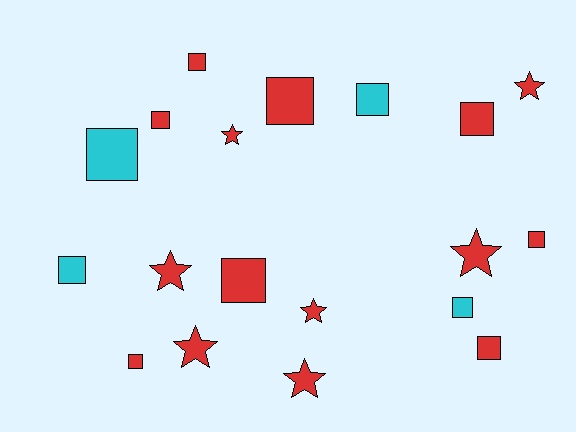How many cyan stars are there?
There are no cyan stars.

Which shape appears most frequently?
Square, with 12 objects.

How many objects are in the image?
There are 19 objects.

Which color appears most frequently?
Red, with 15 objects.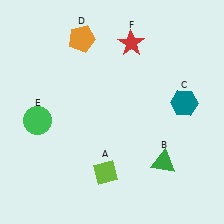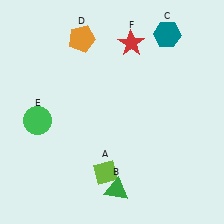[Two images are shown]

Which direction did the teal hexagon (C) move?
The teal hexagon (C) moved up.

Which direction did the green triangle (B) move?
The green triangle (B) moved left.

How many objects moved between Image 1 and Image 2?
2 objects moved between the two images.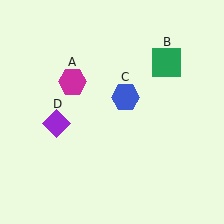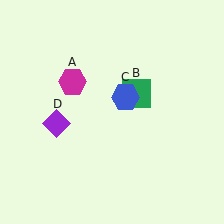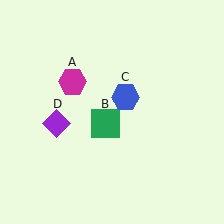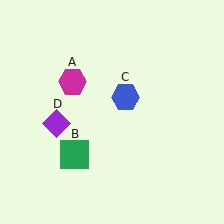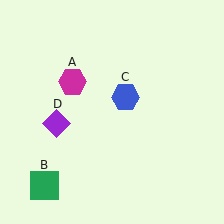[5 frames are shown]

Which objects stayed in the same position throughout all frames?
Magenta hexagon (object A) and blue hexagon (object C) and purple diamond (object D) remained stationary.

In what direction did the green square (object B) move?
The green square (object B) moved down and to the left.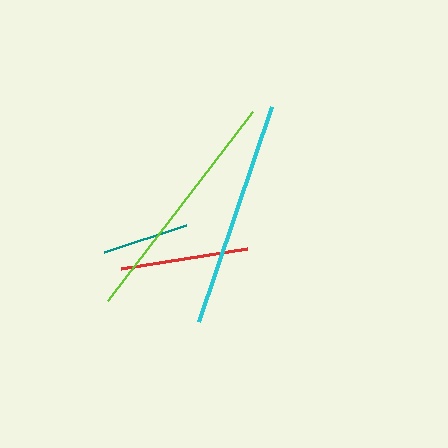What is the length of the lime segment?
The lime segment is approximately 238 pixels long.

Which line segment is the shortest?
The teal line is the shortest at approximately 86 pixels.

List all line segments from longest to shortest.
From longest to shortest: lime, cyan, red, teal.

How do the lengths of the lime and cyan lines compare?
The lime and cyan lines are approximately the same length.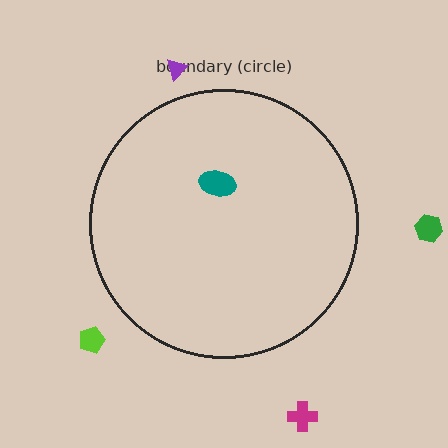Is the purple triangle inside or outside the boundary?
Outside.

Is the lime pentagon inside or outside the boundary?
Outside.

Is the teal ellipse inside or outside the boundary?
Inside.